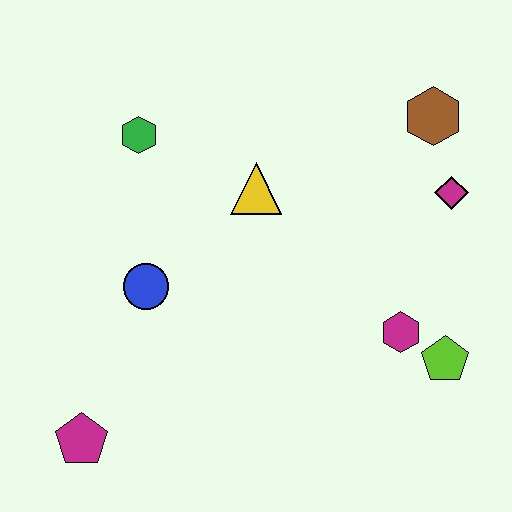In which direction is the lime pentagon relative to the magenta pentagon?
The lime pentagon is to the right of the magenta pentagon.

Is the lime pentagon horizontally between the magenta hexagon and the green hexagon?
No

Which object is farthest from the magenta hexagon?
The magenta pentagon is farthest from the magenta hexagon.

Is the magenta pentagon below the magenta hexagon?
Yes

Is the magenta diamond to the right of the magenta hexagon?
Yes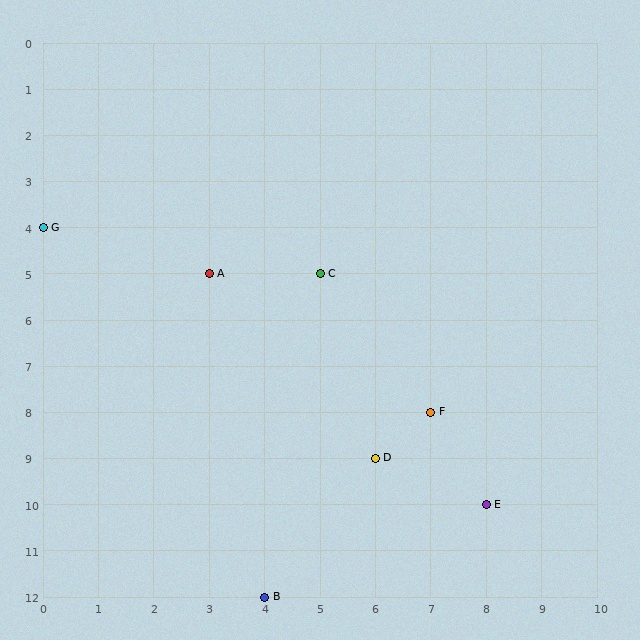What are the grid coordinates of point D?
Point D is at grid coordinates (6, 9).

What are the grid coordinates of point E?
Point E is at grid coordinates (8, 10).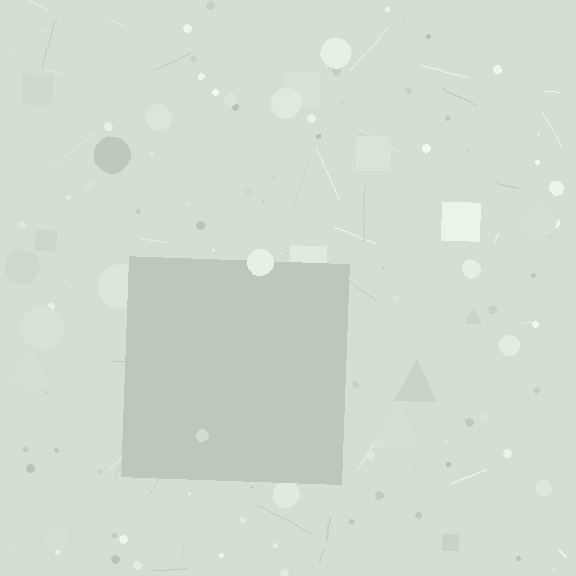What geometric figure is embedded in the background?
A square is embedded in the background.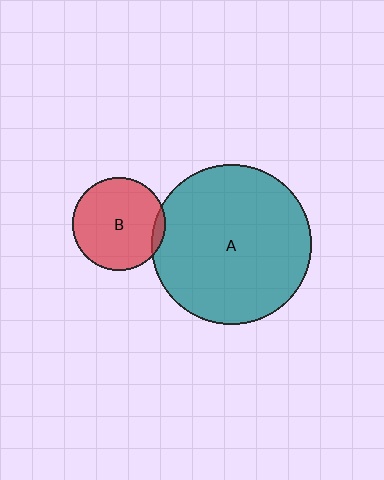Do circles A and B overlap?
Yes.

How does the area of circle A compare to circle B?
Approximately 2.9 times.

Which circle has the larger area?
Circle A (teal).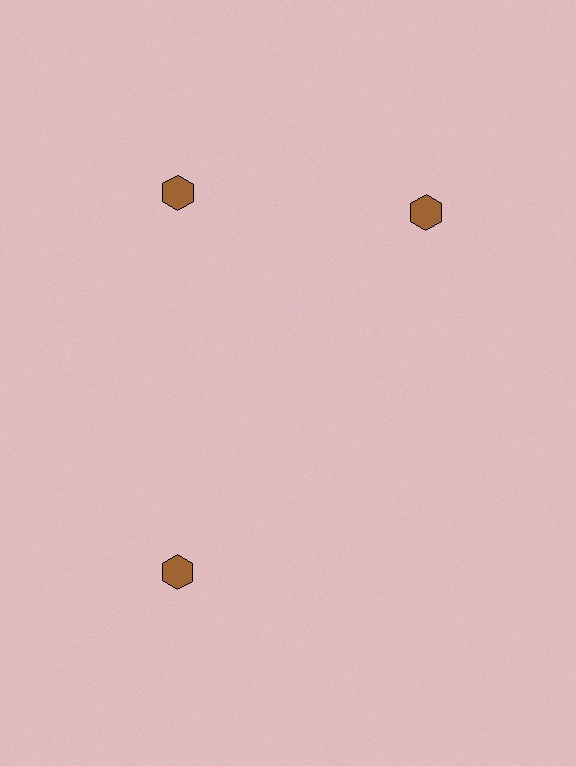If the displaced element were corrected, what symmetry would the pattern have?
It would have 3-fold rotational symmetry — the pattern would map onto itself every 120 degrees.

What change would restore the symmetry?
The symmetry would be restored by rotating it back into even spacing with its neighbors so that all 3 hexagons sit at equal angles and equal distance from the center.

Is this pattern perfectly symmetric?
No. The 3 brown hexagons are arranged in a ring, but one element near the 3 o'clock position is rotated out of alignment along the ring, breaking the 3-fold rotational symmetry.